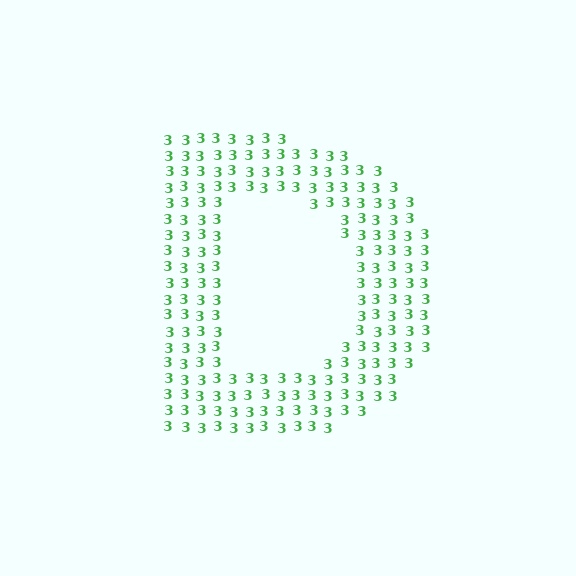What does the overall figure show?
The overall figure shows the letter D.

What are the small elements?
The small elements are digit 3's.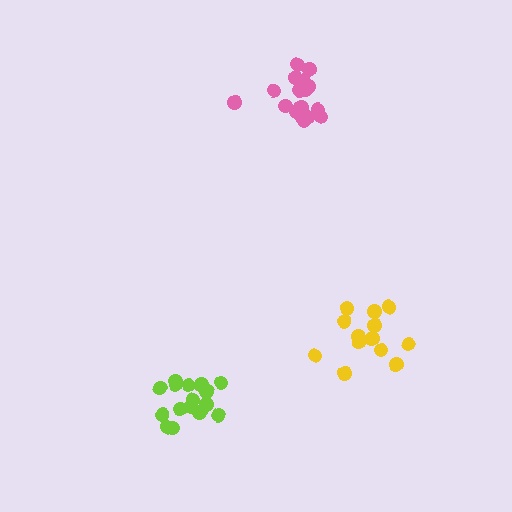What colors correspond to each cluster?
The clusters are colored: yellow, pink, lime.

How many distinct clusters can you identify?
There are 3 distinct clusters.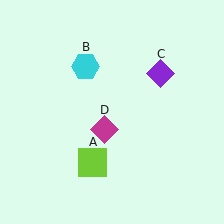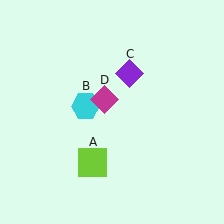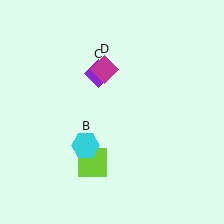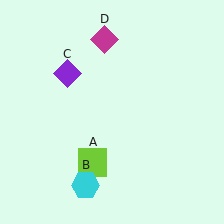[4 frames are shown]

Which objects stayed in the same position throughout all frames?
Lime square (object A) remained stationary.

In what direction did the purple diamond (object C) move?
The purple diamond (object C) moved left.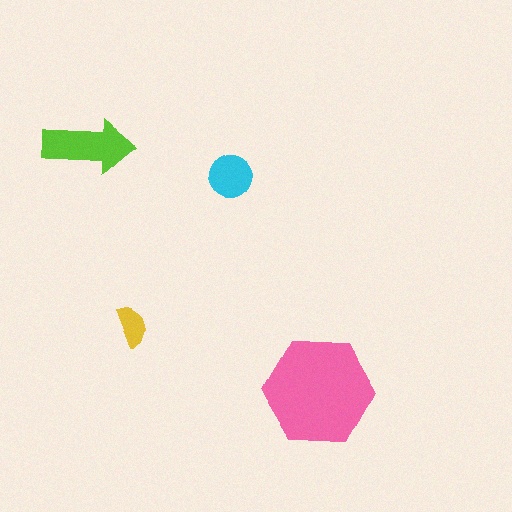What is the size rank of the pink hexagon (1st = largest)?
1st.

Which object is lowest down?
The pink hexagon is bottommost.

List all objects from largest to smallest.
The pink hexagon, the lime arrow, the cyan circle, the yellow semicircle.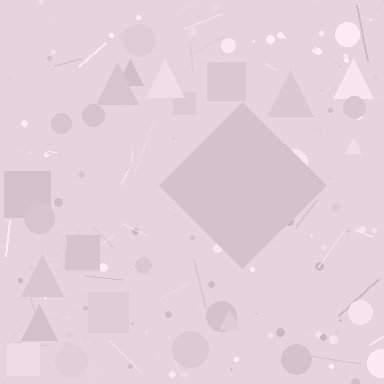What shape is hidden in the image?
A diamond is hidden in the image.